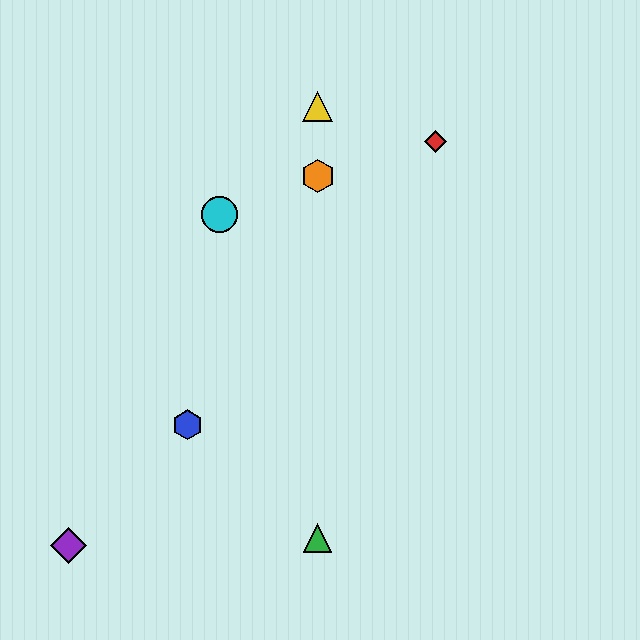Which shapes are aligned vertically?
The green triangle, the yellow triangle, the orange hexagon are aligned vertically.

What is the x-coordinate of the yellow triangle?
The yellow triangle is at x≈318.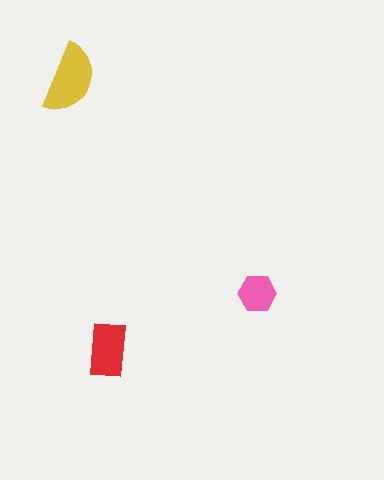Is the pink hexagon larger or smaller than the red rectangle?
Smaller.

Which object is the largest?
The yellow semicircle.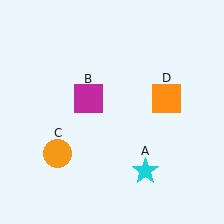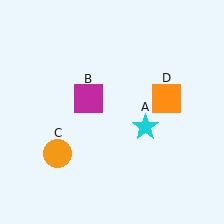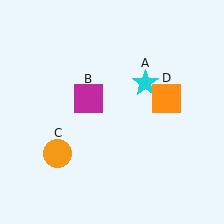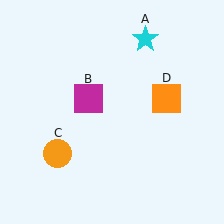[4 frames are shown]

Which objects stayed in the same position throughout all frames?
Magenta square (object B) and orange circle (object C) and orange square (object D) remained stationary.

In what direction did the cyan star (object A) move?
The cyan star (object A) moved up.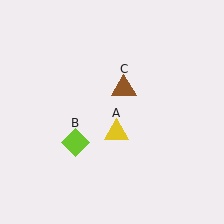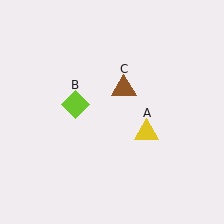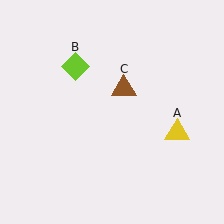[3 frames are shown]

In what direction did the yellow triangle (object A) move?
The yellow triangle (object A) moved right.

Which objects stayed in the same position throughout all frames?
Brown triangle (object C) remained stationary.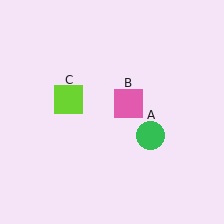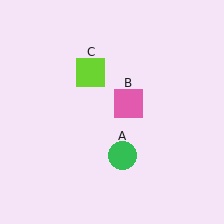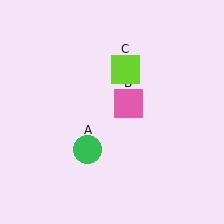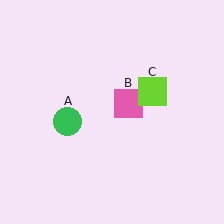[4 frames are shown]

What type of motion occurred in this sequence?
The green circle (object A), lime square (object C) rotated clockwise around the center of the scene.